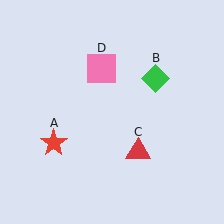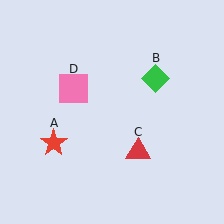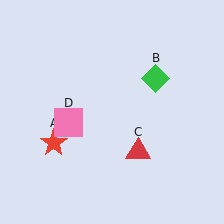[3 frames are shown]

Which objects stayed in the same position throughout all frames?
Red star (object A) and green diamond (object B) and red triangle (object C) remained stationary.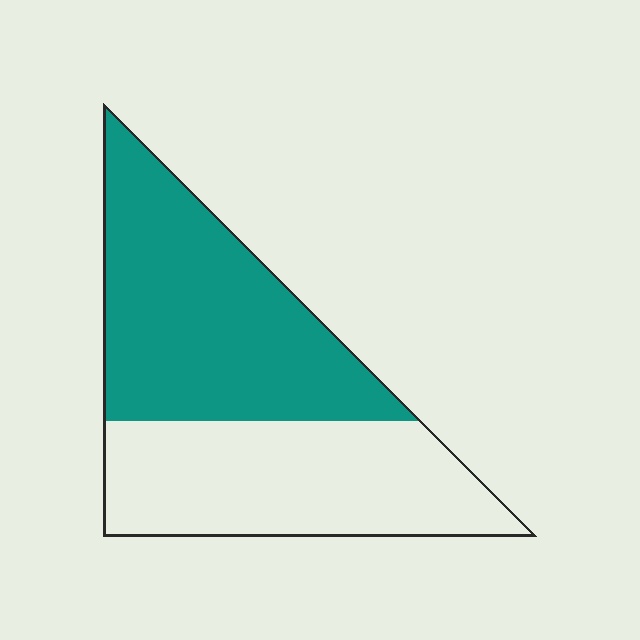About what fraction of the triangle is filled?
About one half (1/2).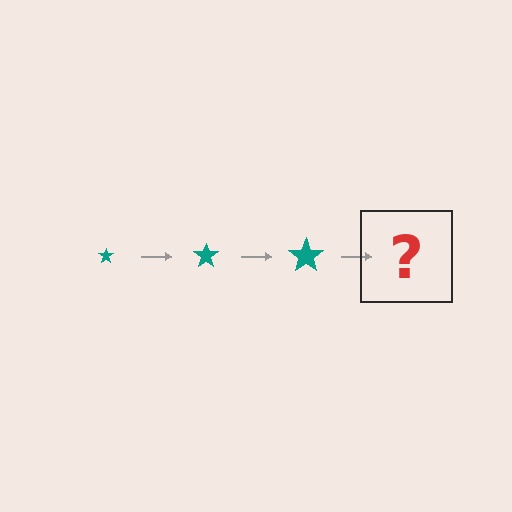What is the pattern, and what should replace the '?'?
The pattern is that the star gets progressively larger each step. The '?' should be a teal star, larger than the previous one.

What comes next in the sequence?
The next element should be a teal star, larger than the previous one.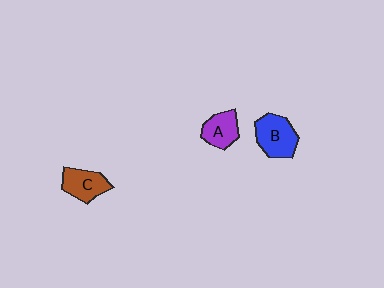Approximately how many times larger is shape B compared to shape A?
Approximately 1.4 times.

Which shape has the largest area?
Shape B (blue).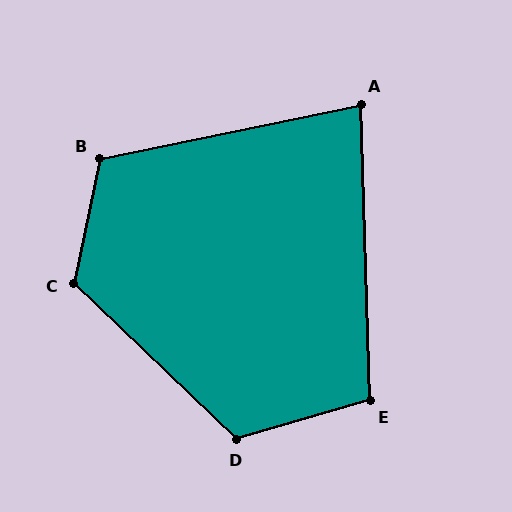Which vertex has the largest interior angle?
C, at approximately 122 degrees.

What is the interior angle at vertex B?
Approximately 113 degrees (obtuse).